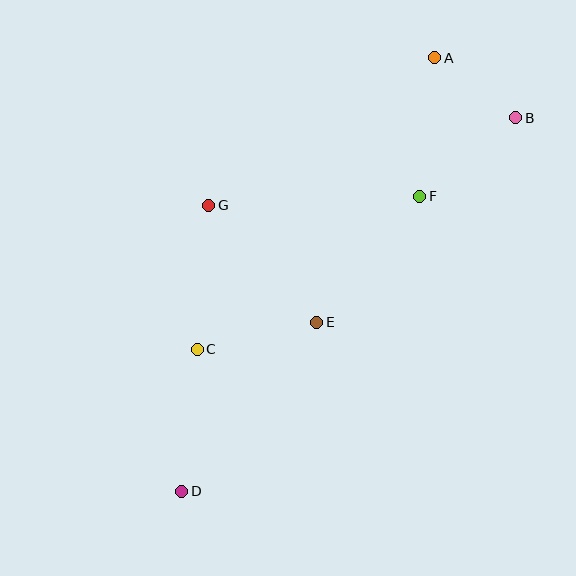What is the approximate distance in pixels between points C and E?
The distance between C and E is approximately 122 pixels.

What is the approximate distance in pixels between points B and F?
The distance between B and F is approximately 124 pixels.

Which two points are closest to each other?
Points A and B are closest to each other.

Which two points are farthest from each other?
Points A and D are farthest from each other.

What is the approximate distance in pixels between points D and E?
The distance between D and E is approximately 216 pixels.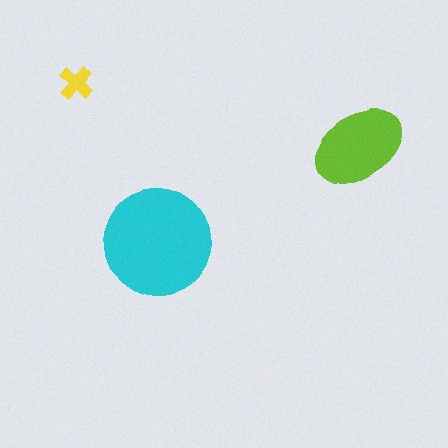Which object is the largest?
The cyan circle.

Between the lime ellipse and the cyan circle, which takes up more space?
The cyan circle.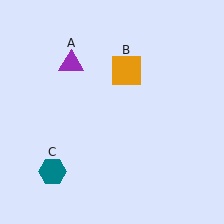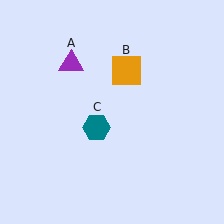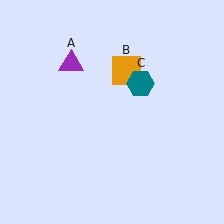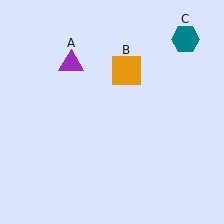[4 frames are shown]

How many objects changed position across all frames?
1 object changed position: teal hexagon (object C).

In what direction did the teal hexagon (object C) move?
The teal hexagon (object C) moved up and to the right.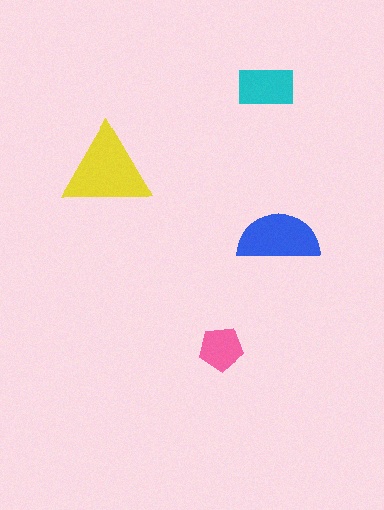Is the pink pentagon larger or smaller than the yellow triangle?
Smaller.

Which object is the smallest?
The pink pentagon.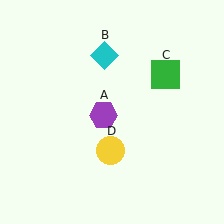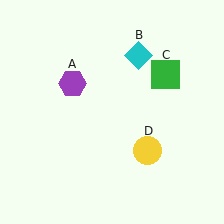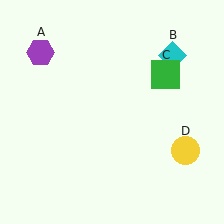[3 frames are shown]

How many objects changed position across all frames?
3 objects changed position: purple hexagon (object A), cyan diamond (object B), yellow circle (object D).